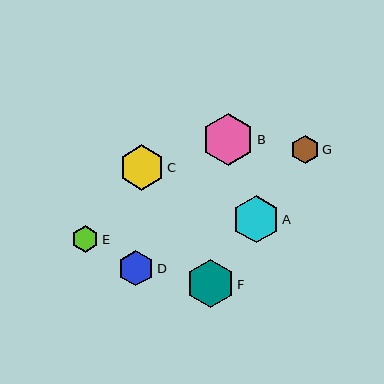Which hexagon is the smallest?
Hexagon E is the smallest with a size of approximately 27 pixels.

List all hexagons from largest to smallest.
From largest to smallest: B, F, A, C, D, G, E.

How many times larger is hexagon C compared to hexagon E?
Hexagon C is approximately 1.7 times the size of hexagon E.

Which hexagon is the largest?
Hexagon B is the largest with a size of approximately 52 pixels.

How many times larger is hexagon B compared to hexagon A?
Hexagon B is approximately 1.1 times the size of hexagon A.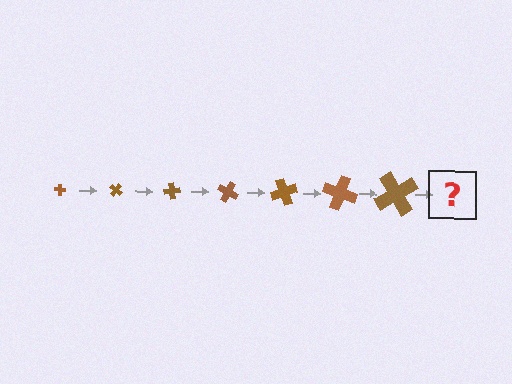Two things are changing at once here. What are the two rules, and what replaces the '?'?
The two rules are that the cross grows larger each step and it rotates 40 degrees each step. The '?' should be a cross, larger than the previous one and rotated 280 degrees from the start.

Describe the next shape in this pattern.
It should be a cross, larger than the previous one and rotated 280 degrees from the start.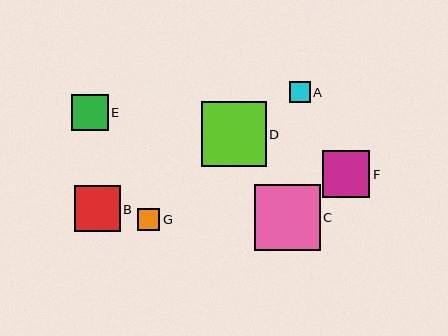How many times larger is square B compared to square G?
Square B is approximately 2.0 times the size of square G.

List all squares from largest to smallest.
From largest to smallest: C, D, F, B, E, G, A.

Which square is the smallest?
Square A is the smallest with a size of approximately 21 pixels.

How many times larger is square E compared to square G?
Square E is approximately 1.6 times the size of square G.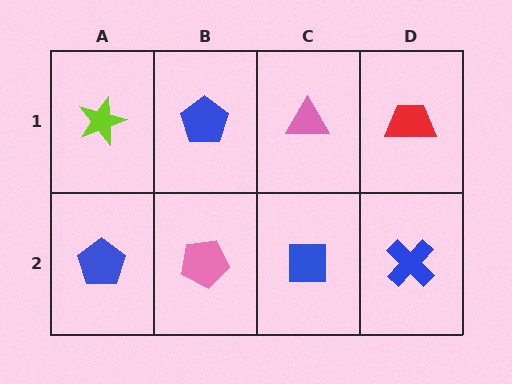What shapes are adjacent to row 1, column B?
A pink pentagon (row 2, column B), a lime star (row 1, column A), a pink triangle (row 1, column C).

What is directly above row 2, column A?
A lime star.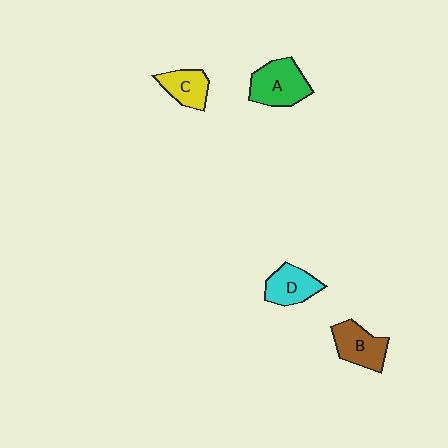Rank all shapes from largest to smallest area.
From largest to smallest: A (green), B (brown), D (cyan), C (yellow).